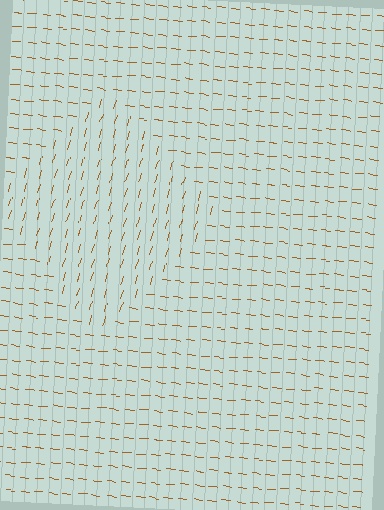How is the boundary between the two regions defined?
The boundary is defined purely by a change in line orientation (approximately 79 degrees difference). All lines are the same color and thickness.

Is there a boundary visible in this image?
Yes, there is a texture boundary formed by a change in line orientation.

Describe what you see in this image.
The image is filled with small brown line segments. A diamond region in the image has lines oriented differently from the surrounding lines, creating a visible texture boundary.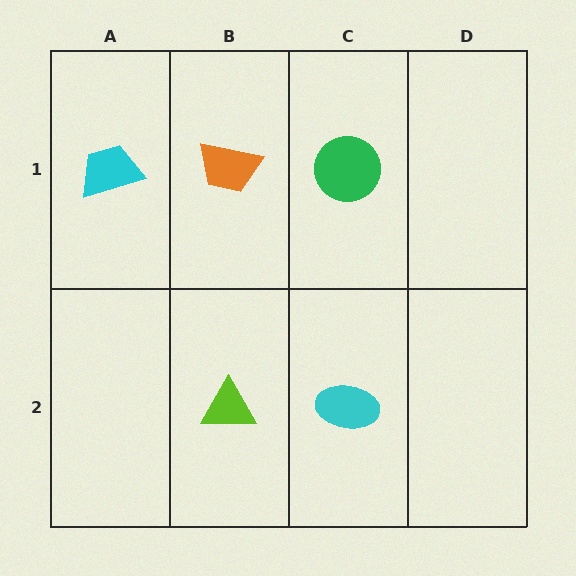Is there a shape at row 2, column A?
No, that cell is empty.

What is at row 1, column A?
A cyan trapezoid.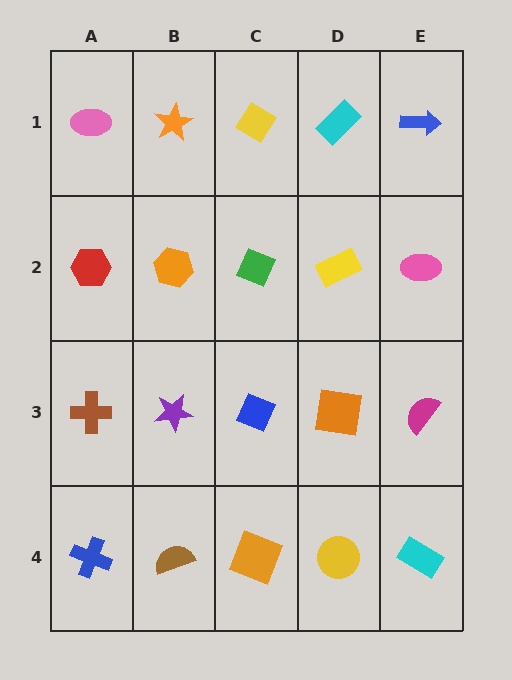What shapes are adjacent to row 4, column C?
A blue diamond (row 3, column C), a brown semicircle (row 4, column B), a yellow circle (row 4, column D).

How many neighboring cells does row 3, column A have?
3.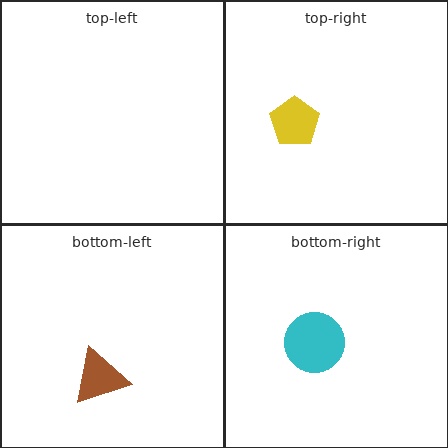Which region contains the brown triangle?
The bottom-left region.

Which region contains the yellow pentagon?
The top-right region.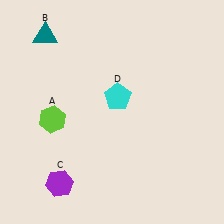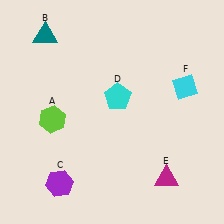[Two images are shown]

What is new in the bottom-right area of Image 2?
A magenta triangle (E) was added in the bottom-right area of Image 2.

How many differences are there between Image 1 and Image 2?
There are 2 differences between the two images.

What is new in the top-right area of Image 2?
A cyan diamond (F) was added in the top-right area of Image 2.